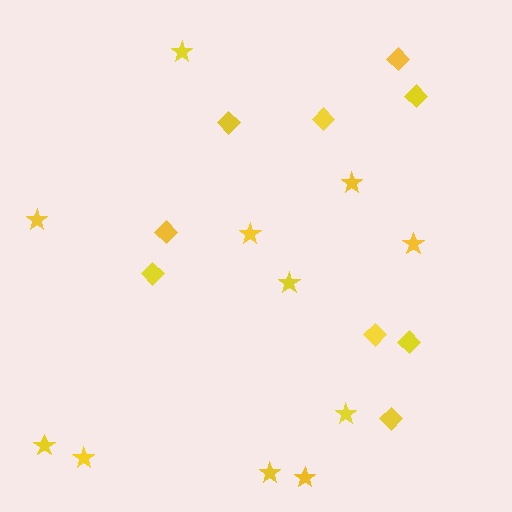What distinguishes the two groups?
There are 2 groups: one group of diamonds (9) and one group of stars (11).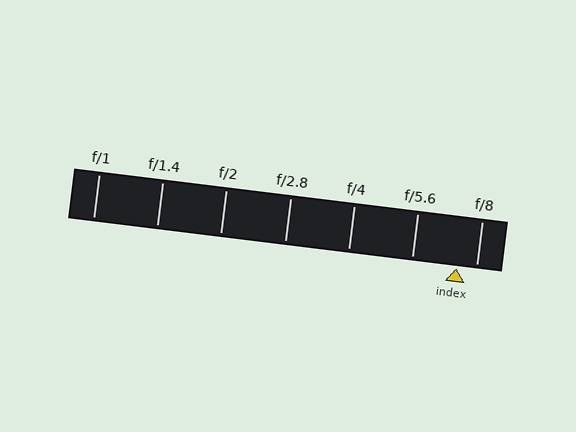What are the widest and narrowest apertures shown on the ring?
The widest aperture shown is f/1 and the narrowest is f/8.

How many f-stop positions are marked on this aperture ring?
There are 7 f-stop positions marked.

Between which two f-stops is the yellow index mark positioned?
The index mark is between f/5.6 and f/8.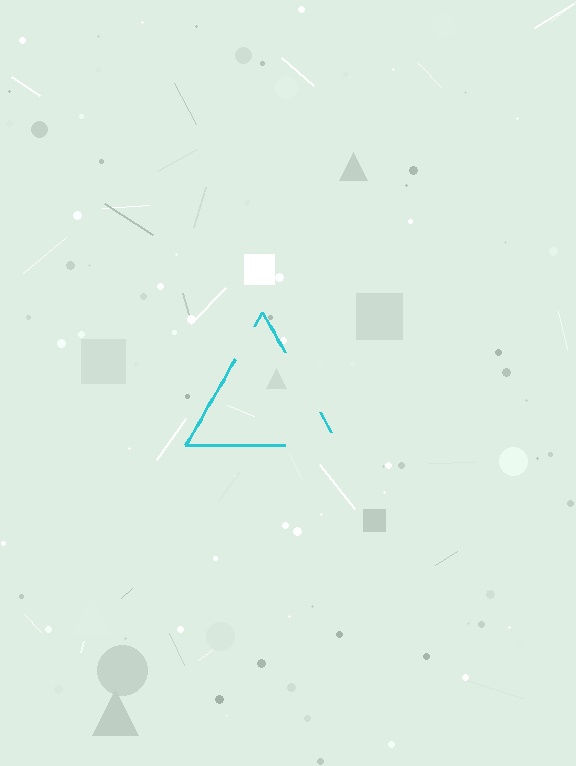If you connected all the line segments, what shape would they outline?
They would outline a triangle.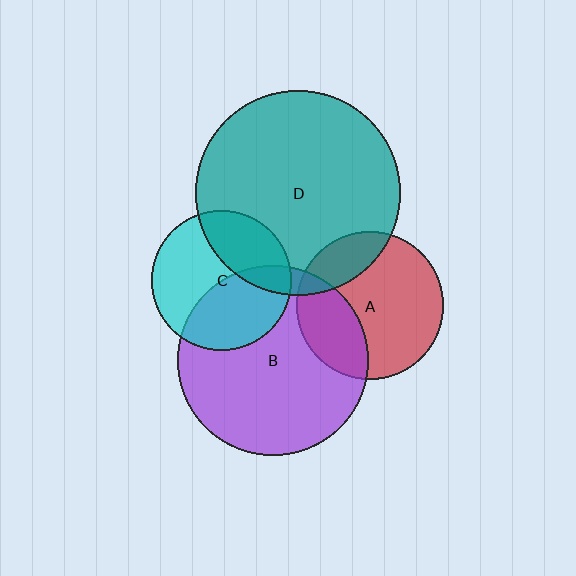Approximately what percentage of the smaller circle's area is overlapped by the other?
Approximately 30%.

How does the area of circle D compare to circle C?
Approximately 2.2 times.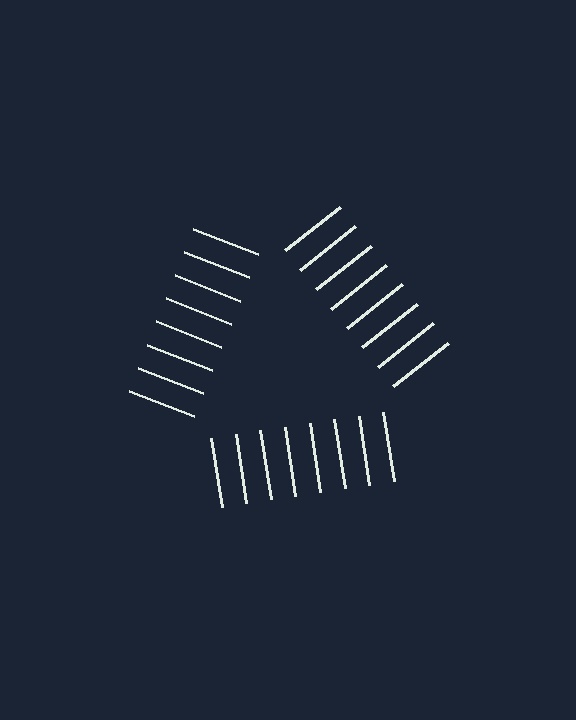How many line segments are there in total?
24 — 8 along each of the 3 edges.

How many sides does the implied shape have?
3 sides — the line-ends trace a triangle.